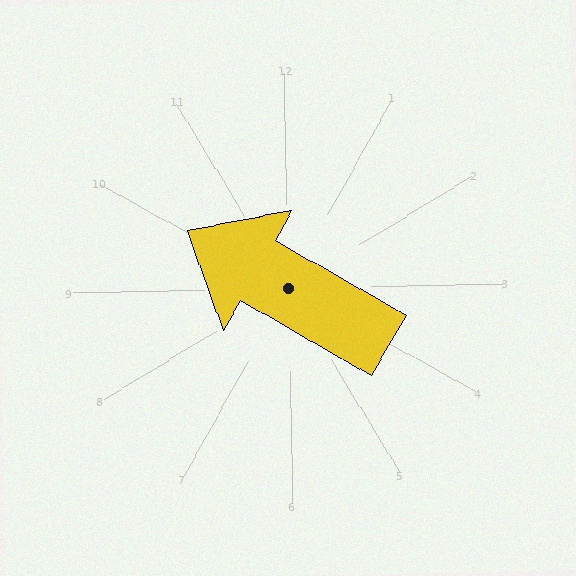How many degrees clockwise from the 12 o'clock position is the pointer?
Approximately 301 degrees.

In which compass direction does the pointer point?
Northwest.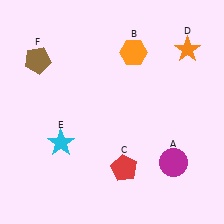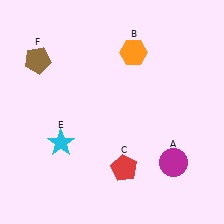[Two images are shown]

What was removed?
The orange star (D) was removed in Image 2.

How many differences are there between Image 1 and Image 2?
There is 1 difference between the two images.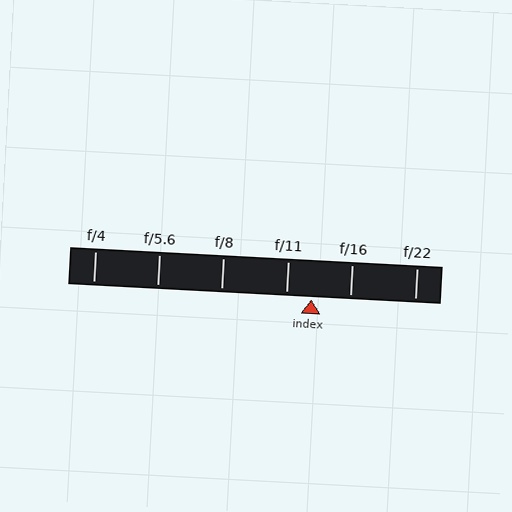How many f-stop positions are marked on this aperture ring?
There are 6 f-stop positions marked.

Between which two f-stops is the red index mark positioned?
The index mark is between f/11 and f/16.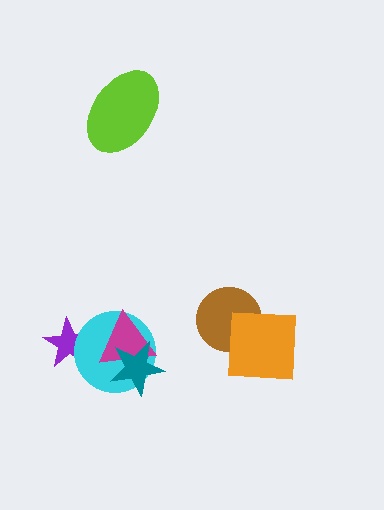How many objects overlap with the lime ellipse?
0 objects overlap with the lime ellipse.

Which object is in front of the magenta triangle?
The teal star is in front of the magenta triangle.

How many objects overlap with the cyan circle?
3 objects overlap with the cyan circle.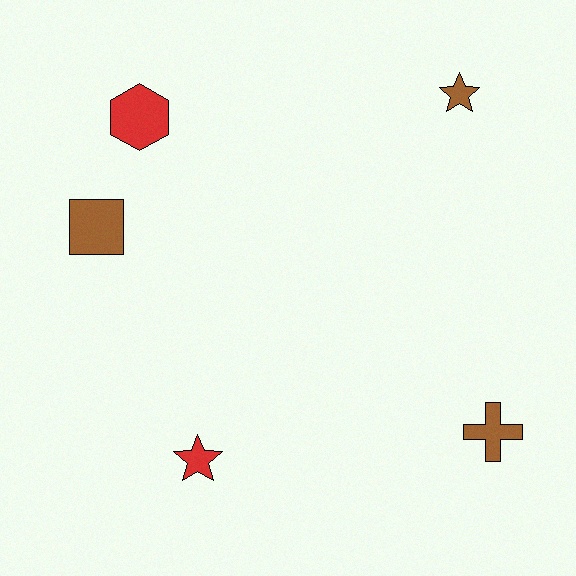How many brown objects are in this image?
There are 3 brown objects.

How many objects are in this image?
There are 5 objects.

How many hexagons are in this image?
There is 1 hexagon.